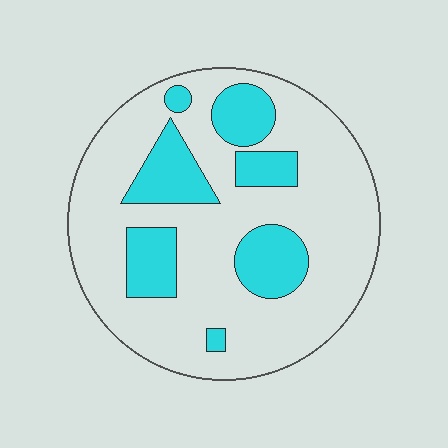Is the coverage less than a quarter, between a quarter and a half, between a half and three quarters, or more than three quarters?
Less than a quarter.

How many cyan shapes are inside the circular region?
7.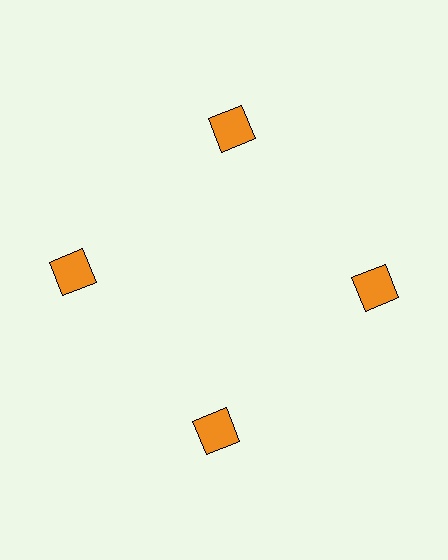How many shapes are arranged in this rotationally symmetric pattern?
There are 4 shapes, arranged in 4 groups of 1.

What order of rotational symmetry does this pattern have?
This pattern has 4-fold rotational symmetry.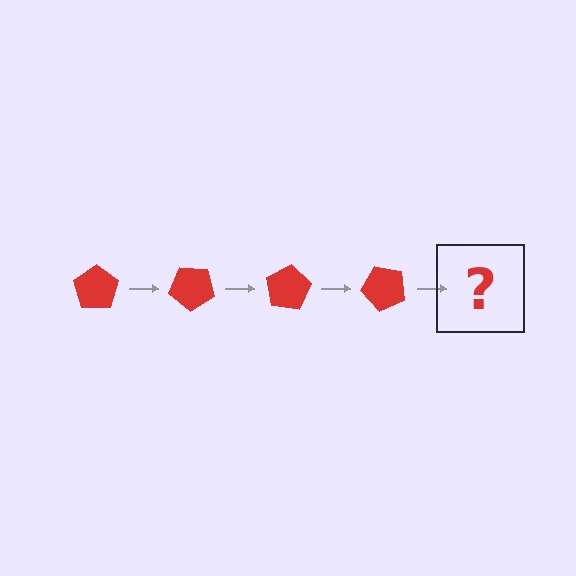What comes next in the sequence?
The next element should be a red pentagon rotated 160 degrees.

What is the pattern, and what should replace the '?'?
The pattern is that the pentagon rotates 40 degrees each step. The '?' should be a red pentagon rotated 160 degrees.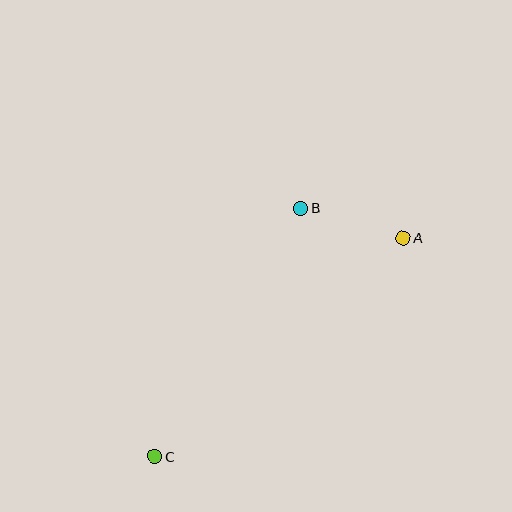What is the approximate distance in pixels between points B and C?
The distance between B and C is approximately 288 pixels.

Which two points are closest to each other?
Points A and B are closest to each other.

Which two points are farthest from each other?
Points A and C are farthest from each other.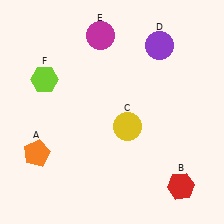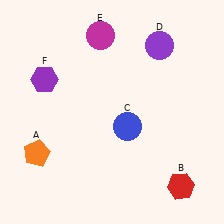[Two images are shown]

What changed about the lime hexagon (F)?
In Image 1, F is lime. In Image 2, it changed to purple.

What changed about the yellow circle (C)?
In Image 1, C is yellow. In Image 2, it changed to blue.